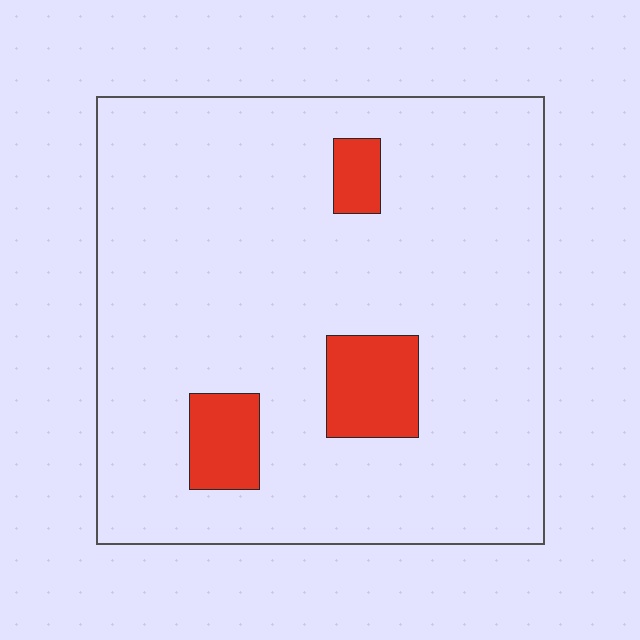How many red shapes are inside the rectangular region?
3.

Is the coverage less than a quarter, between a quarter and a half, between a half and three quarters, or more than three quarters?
Less than a quarter.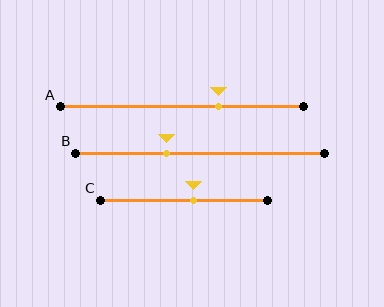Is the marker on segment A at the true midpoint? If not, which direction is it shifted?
No, the marker on segment A is shifted to the right by about 15% of the segment length.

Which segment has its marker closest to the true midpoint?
Segment C has its marker closest to the true midpoint.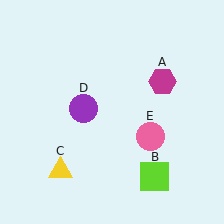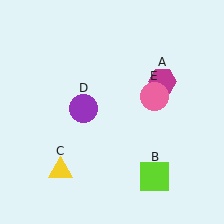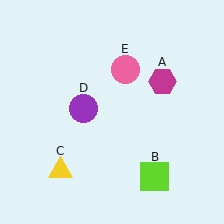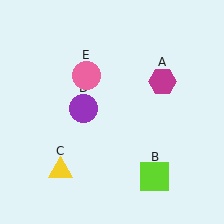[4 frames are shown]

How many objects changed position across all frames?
1 object changed position: pink circle (object E).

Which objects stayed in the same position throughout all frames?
Magenta hexagon (object A) and lime square (object B) and yellow triangle (object C) and purple circle (object D) remained stationary.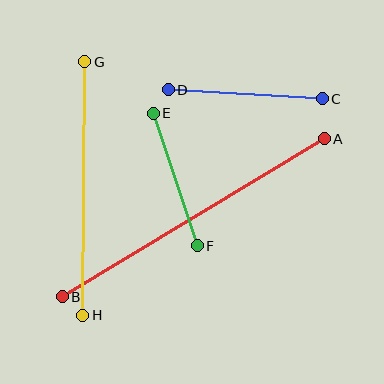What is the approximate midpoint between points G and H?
The midpoint is at approximately (84, 189) pixels.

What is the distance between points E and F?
The distance is approximately 140 pixels.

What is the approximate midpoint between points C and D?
The midpoint is at approximately (245, 94) pixels.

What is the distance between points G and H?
The distance is approximately 254 pixels.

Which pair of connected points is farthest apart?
Points A and B are farthest apart.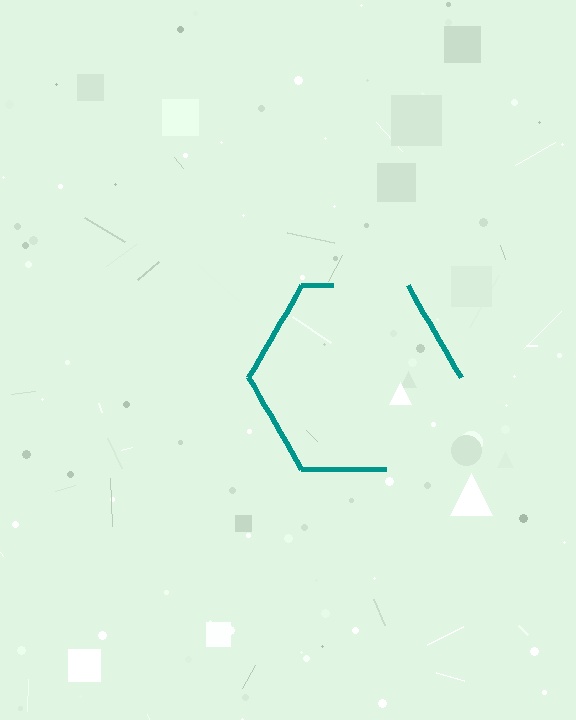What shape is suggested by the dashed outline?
The dashed outline suggests a hexagon.